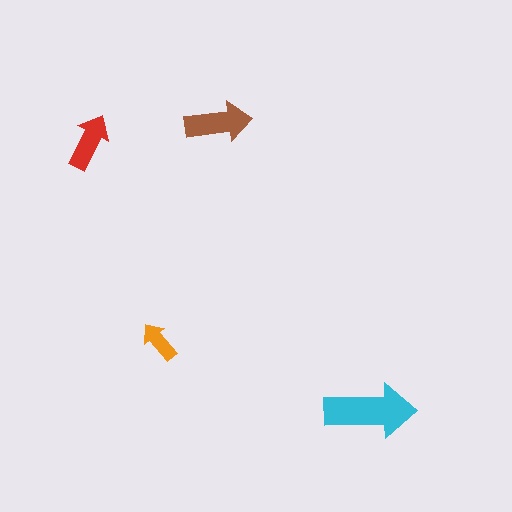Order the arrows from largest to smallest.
the cyan one, the brown one, the red one, the orange one.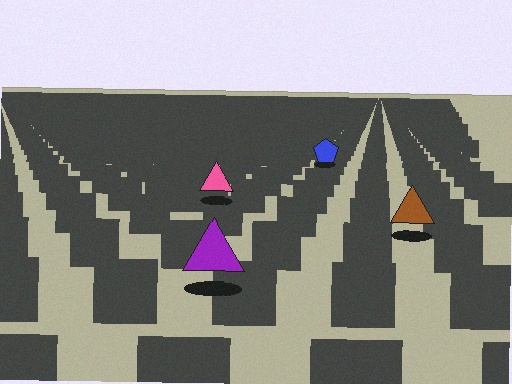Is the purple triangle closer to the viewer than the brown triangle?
Yes. The purple triangle is closer — you can tell from the texture gradient: the ground texture is coarser near it.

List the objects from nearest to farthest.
From nearest to farthest: the purple triangle, the brown triangle, the pink triangle, the blue pentagon.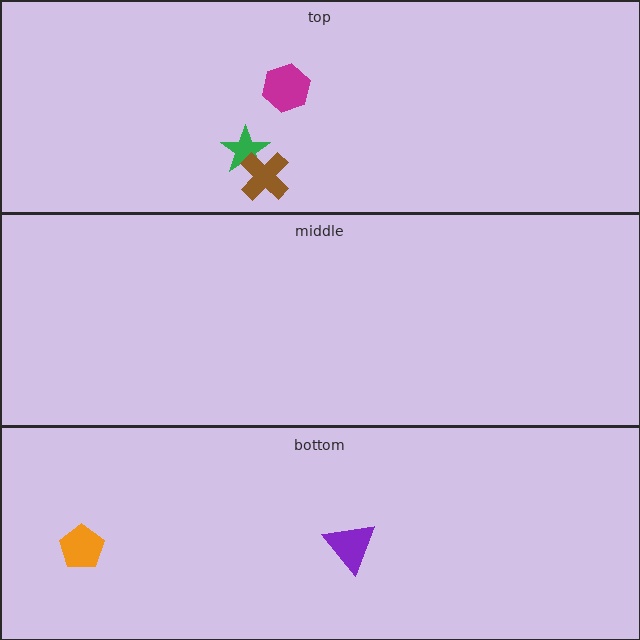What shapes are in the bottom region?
The purple triangle, the orange pentagon.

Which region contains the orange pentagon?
The bottom region.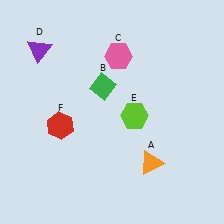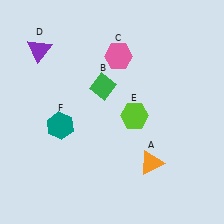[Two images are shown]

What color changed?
The hexagon (F) changed from red in Image 1 to teal in Image 2.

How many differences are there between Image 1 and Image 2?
There is 1 difference between the two images.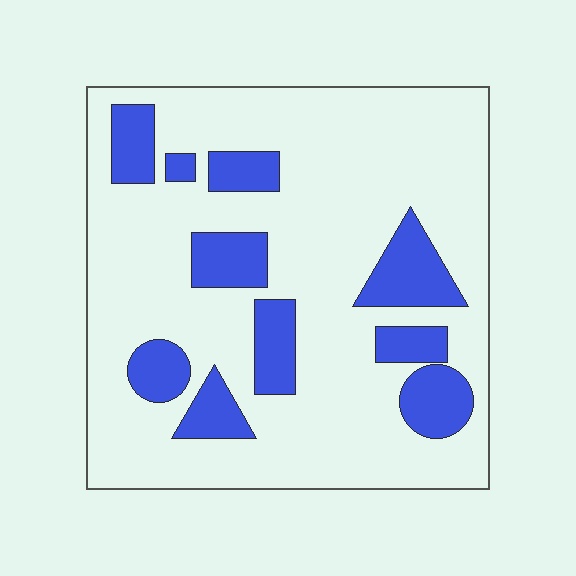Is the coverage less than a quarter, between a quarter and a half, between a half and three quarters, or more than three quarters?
Less than a quarter.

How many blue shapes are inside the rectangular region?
10.